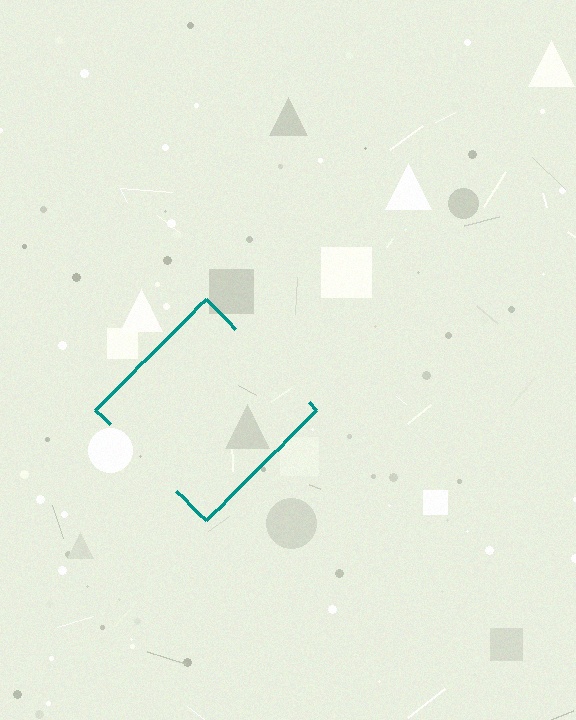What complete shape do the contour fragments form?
The contour fragments form a diamond.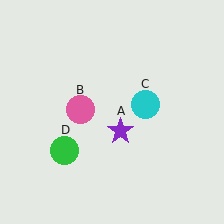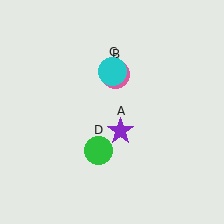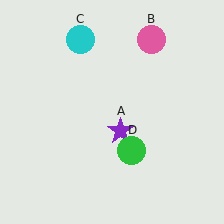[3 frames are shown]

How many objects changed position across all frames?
3 objects changed position: pink circle (object B), cyan circle (object C), green circle (object D).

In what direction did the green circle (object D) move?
The green circle (object D) moved right.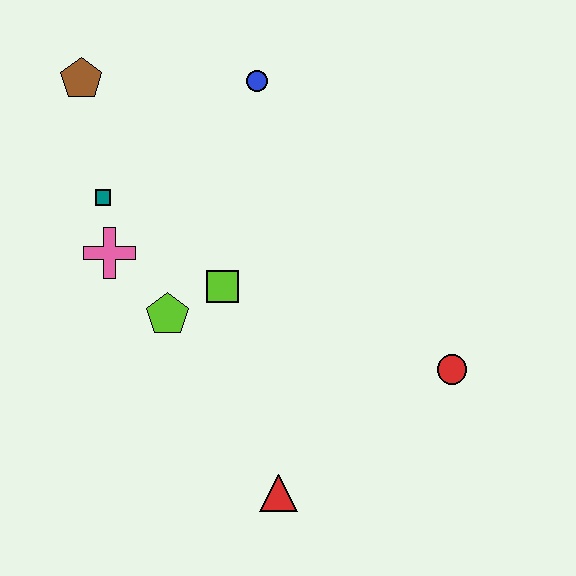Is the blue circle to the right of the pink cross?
Yes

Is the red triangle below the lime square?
Yes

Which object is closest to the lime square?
The lime pentagon is closest to the lime square.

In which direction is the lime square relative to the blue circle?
The lime square is below the blue circle.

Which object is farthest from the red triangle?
The brown pentagon is farthest from the red triangle.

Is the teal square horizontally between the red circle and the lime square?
No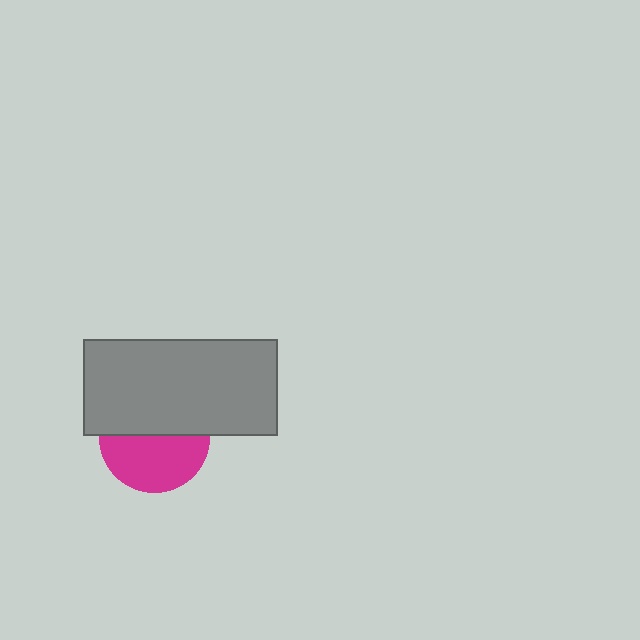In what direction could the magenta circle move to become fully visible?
The magenta circle could move down. That would shift it out from behind the gray rectangle entirely.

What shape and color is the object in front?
The object in front is a gray rectangle.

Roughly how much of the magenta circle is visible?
About half of it is visible (roughly 52%).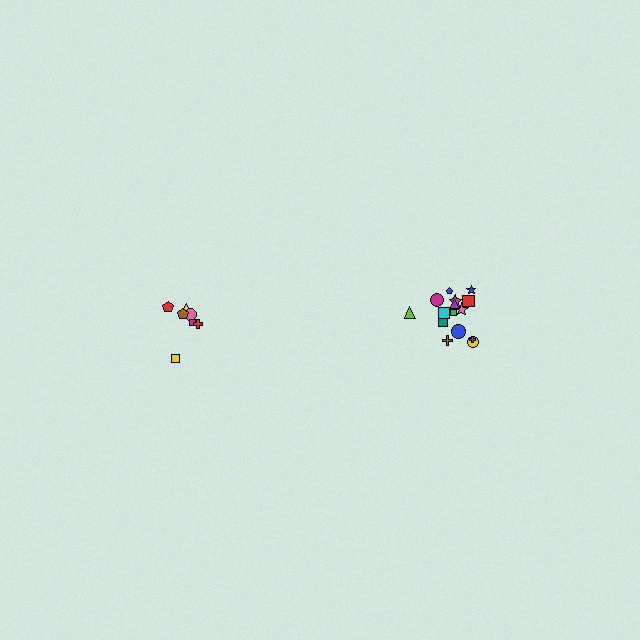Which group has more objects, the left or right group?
The right group.